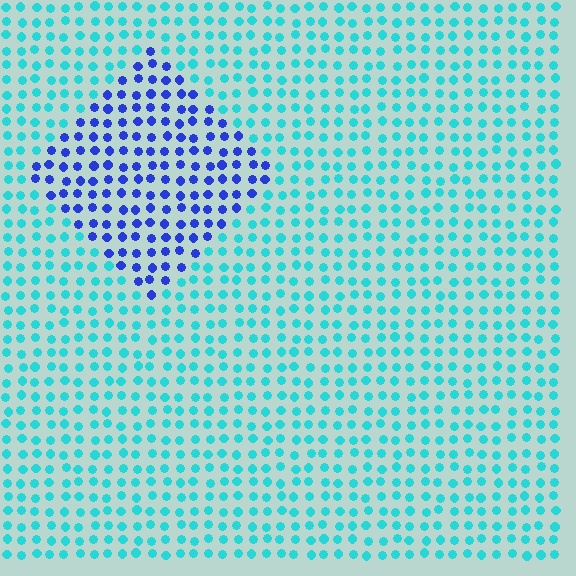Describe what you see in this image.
The image is filled with small cyan elements in a uniform arrangement. A diamond-shaped region is visible where the elements are tinted to a slightly different hue, forming a subtle color boundary.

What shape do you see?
I see a diamond.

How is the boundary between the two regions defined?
The boundary is defined purely by a slight shift in hue (about 54 degrees). Spacing, size, and orientation are identical on both sides.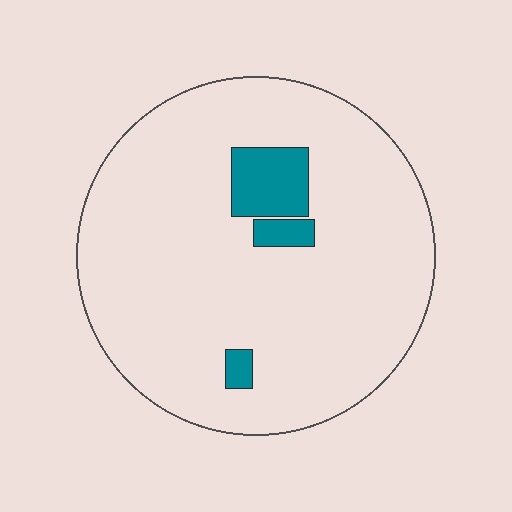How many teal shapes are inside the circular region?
3.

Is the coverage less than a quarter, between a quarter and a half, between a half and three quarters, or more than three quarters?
Less than a quarter.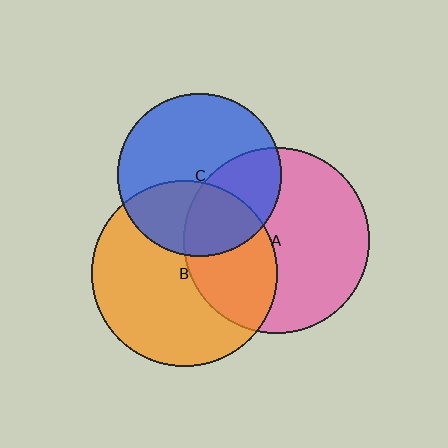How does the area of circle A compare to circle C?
Approximately 1.3 times.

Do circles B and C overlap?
Yes.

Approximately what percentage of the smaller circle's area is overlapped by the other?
Approximately 35%.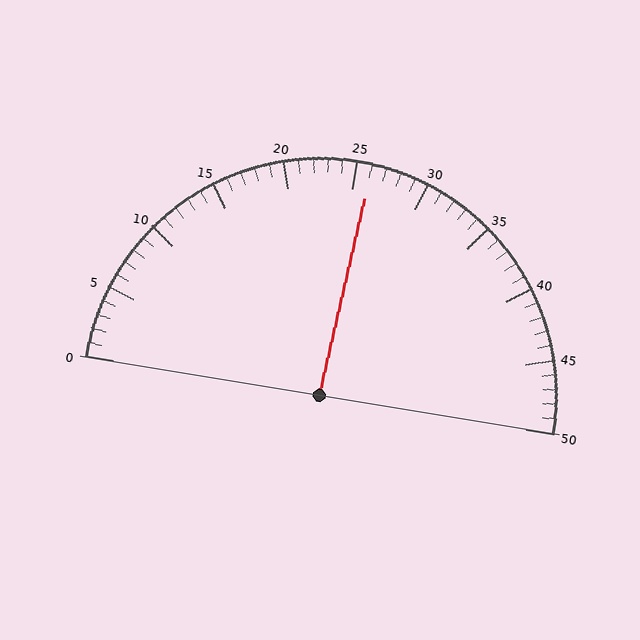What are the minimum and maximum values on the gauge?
The gauge ranges from 0 to 50.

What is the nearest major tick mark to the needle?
The nearest major tick mark is 25.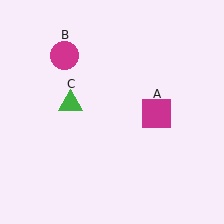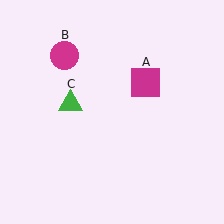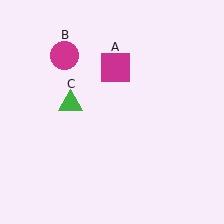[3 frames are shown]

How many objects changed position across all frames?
1 object changed position: magenta square (object A).